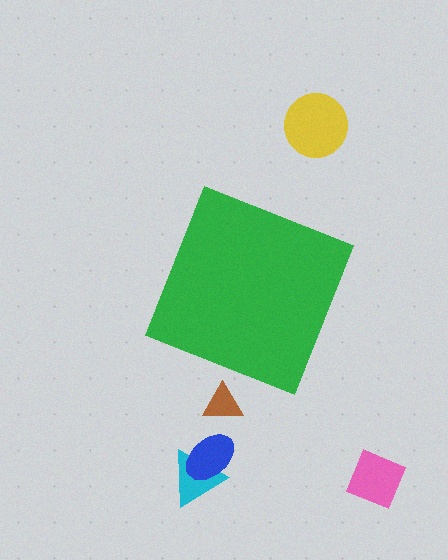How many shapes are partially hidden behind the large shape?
0 shapes are partially hidden.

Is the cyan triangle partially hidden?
No, the cyan triangle is fully visible.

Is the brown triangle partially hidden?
No, the brown triangle is fully visible.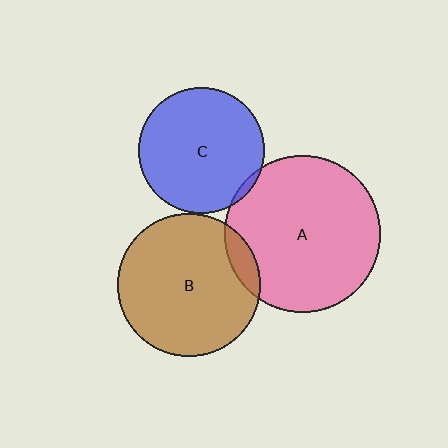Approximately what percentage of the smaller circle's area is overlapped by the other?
Approximately 10%.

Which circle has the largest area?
Circle A (pink).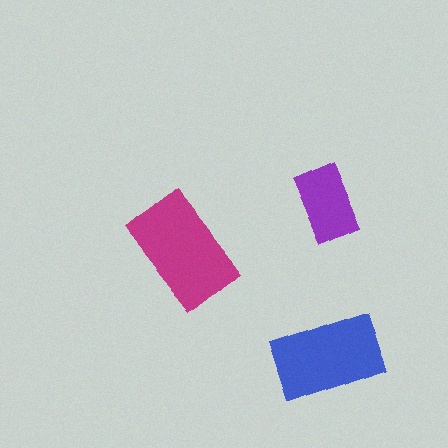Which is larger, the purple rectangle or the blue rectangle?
The blue one.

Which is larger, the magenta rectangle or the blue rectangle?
The magenta one.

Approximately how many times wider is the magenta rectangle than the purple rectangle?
About 1.5 times wider.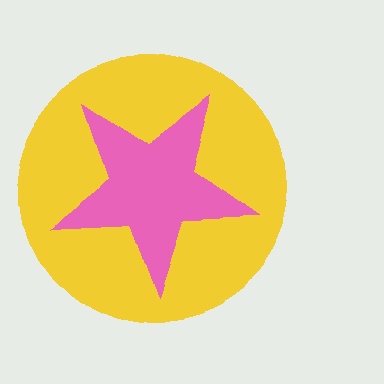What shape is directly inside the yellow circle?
The pink star.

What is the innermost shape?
The pink star.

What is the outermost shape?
The yellow circle.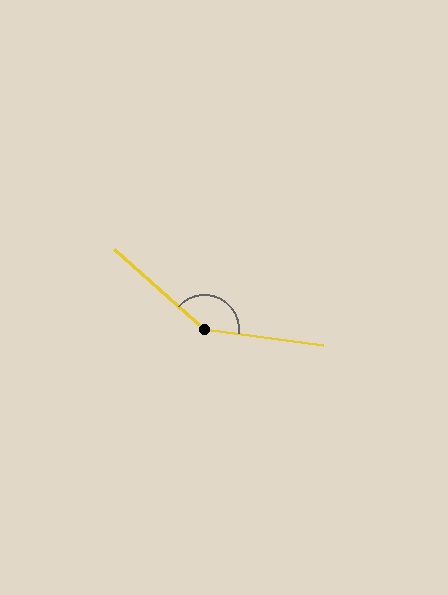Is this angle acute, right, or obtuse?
It is obtuse.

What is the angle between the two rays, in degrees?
Approximately 146 degrees.